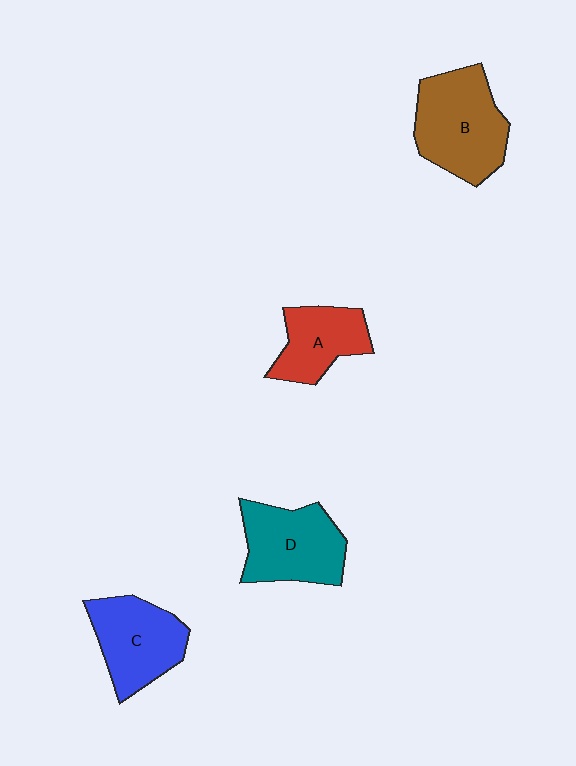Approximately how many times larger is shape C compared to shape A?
Approximately 1.3 times.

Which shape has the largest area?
Shape B (brown).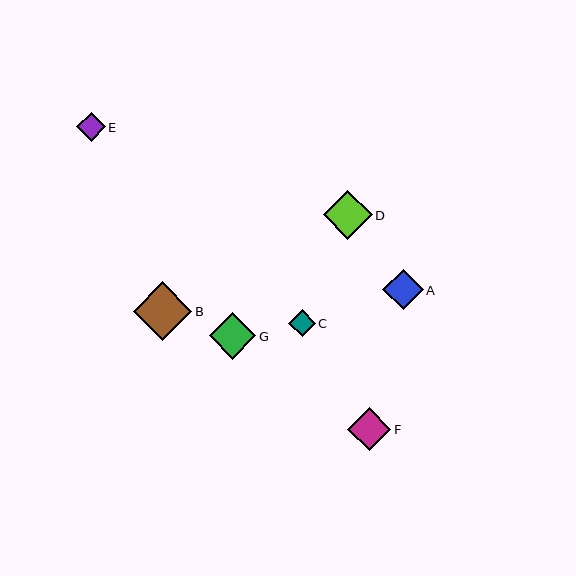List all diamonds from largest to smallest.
From largest to smallest: B, D, G, F, A, E, C.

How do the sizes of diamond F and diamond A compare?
Diamond F and diamond A are approximately the same size.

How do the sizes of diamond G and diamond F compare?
Diamond G and diamond F are approximately the same size.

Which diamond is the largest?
Diamond B is the largest with a size of approximately 59 pixels.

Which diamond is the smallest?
Diamond C is the smallest with a size of approximately 26 pixels.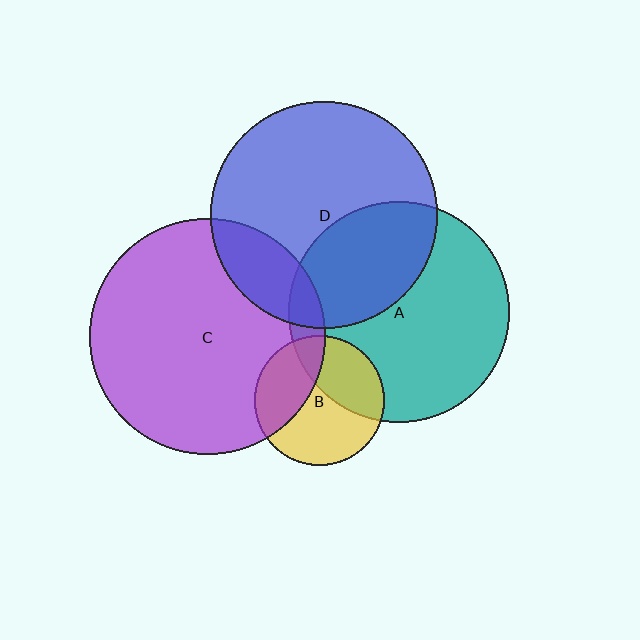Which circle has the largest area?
Circle C (purple).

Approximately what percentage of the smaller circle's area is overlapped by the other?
Approximately 35%.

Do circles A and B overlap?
Yes.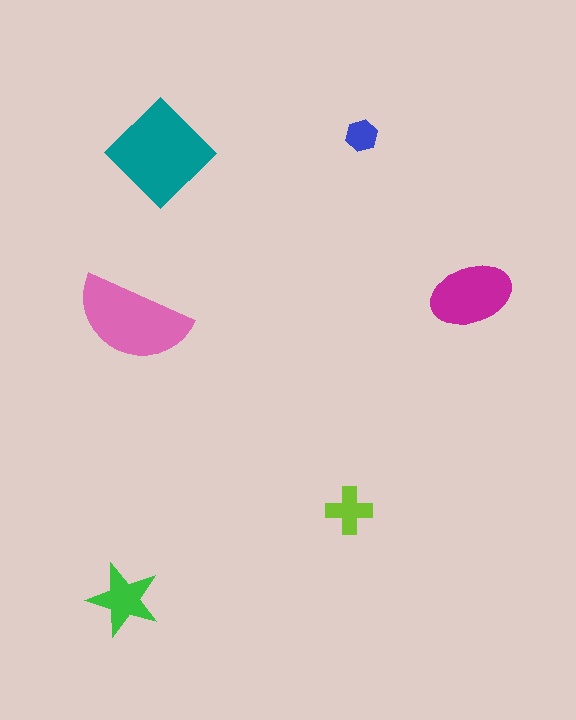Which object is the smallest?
The blue hexagon.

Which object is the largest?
The teal diamond.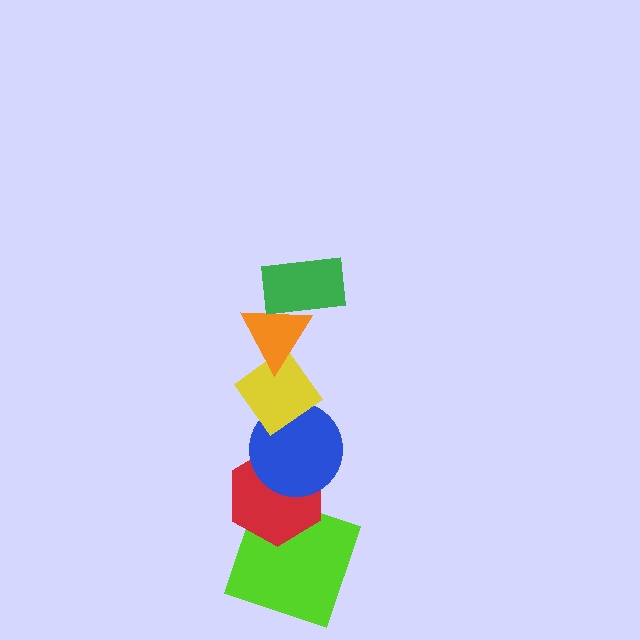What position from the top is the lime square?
The lime square is 6th from the top.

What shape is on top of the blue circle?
The yellow diamond is on top of the blue circle.